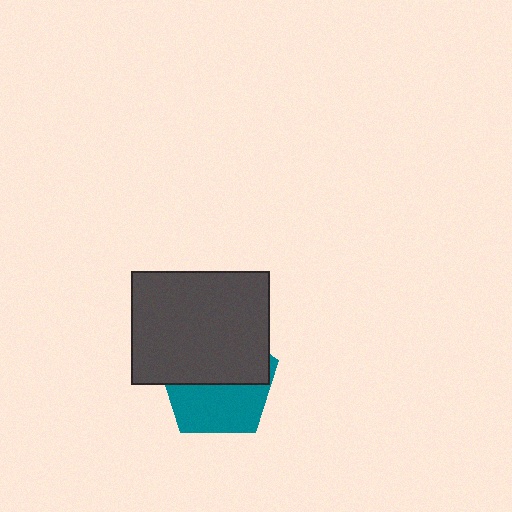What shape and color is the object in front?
The object in front is a dark gray rectangle.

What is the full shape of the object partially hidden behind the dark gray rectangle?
The partially hidden object is a teal pentagon.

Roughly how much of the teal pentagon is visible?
About half of it is visible (roughly 46%).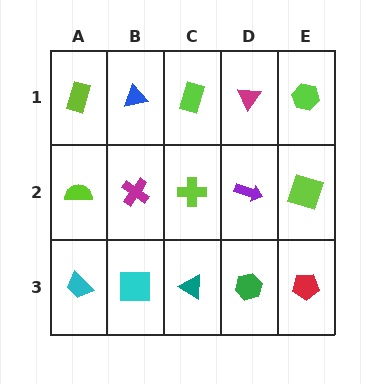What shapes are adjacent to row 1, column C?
A lime cross (row 2, column C), a blue triangle (row 1, column B), a magenta triangle (row 1, column D).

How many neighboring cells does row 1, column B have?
3.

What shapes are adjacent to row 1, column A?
A lime semicircle (row 2, column A), a blue triangle (row 1, column B).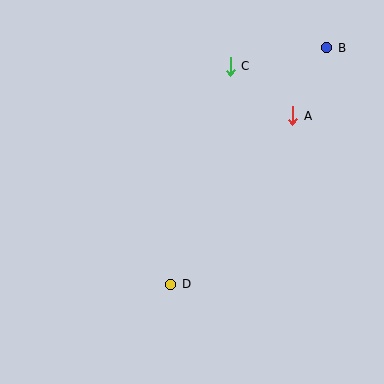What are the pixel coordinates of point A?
Point A is at (293, 116).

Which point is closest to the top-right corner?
Point B is closest to the top-right corner.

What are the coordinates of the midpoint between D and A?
The midpoint between D and A is at (232, 200).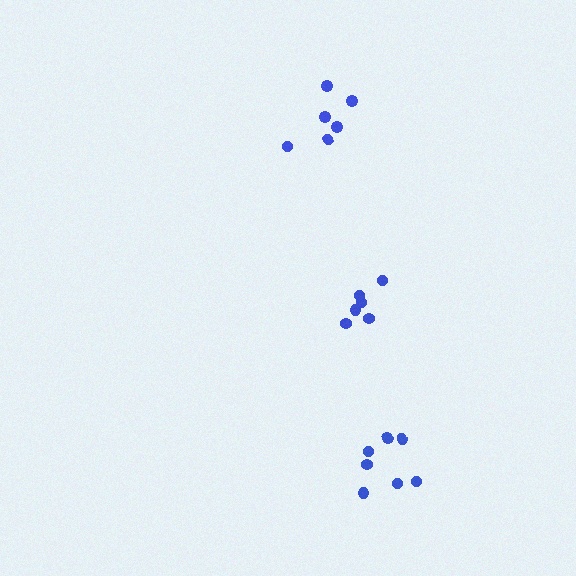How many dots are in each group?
Group 1: 6 dots, Group 2: 7 dots, Group 3: 6 dots (19 total).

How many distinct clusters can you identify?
There are 3 distinct clusters.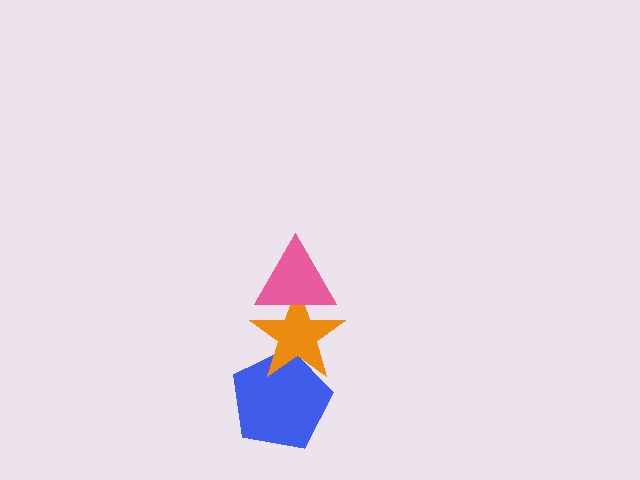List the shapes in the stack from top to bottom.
From top to bottom: the pink triangle, the orange star, the blue pentagon.